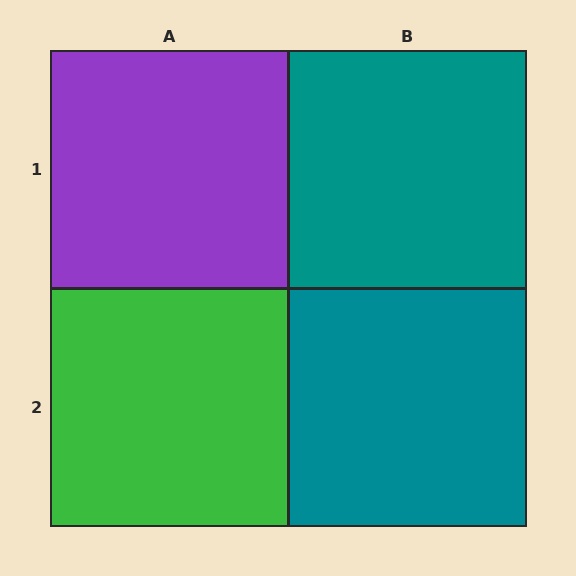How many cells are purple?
1 cell is purple.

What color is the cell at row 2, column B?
Teal.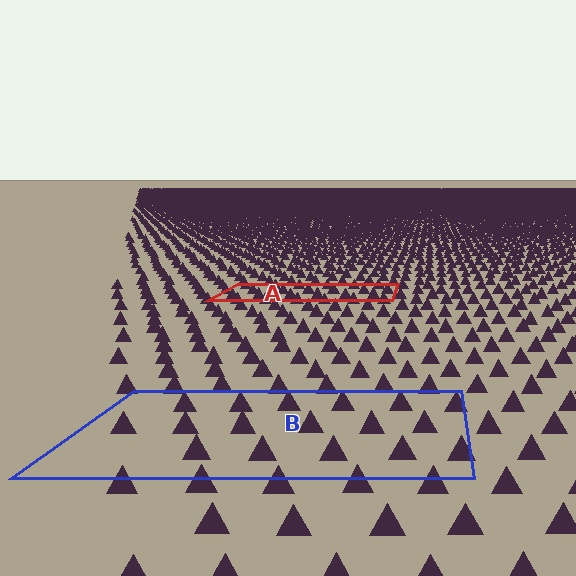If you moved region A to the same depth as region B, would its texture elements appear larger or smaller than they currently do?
They would appear larger. At a closer depth, the same texture elements are projected at a bigger on-screen size.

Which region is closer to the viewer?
Region B is closer. The texture elements there are larger and more spread out.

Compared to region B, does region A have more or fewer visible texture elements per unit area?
Region A has more texture elements per unit area — they are packed more densely because it is farther away.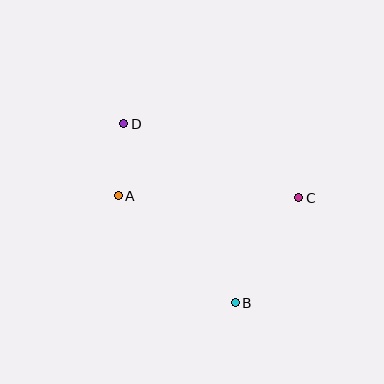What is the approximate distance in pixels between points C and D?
The distance between C and D is approximately 190 pixels.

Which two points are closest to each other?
Points A and D are closest to each other.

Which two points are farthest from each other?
Points B and D are farthest from each other.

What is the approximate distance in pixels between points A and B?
The distance between A and B is approximately 158 pixels.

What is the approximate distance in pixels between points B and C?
The distance between B and C is approximately 122 pixels.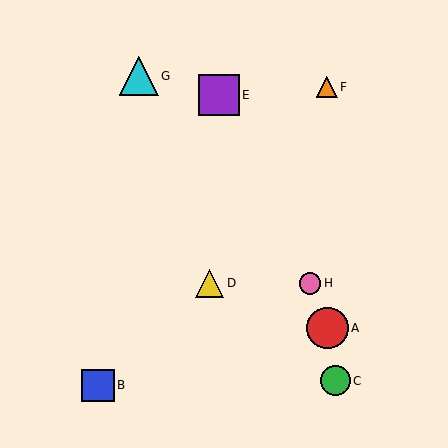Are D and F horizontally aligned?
No, D is at y≈283 and F is at y≈87.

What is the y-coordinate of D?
Object D is at y≈283.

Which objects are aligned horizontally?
Objects D, H are aligned horizontally.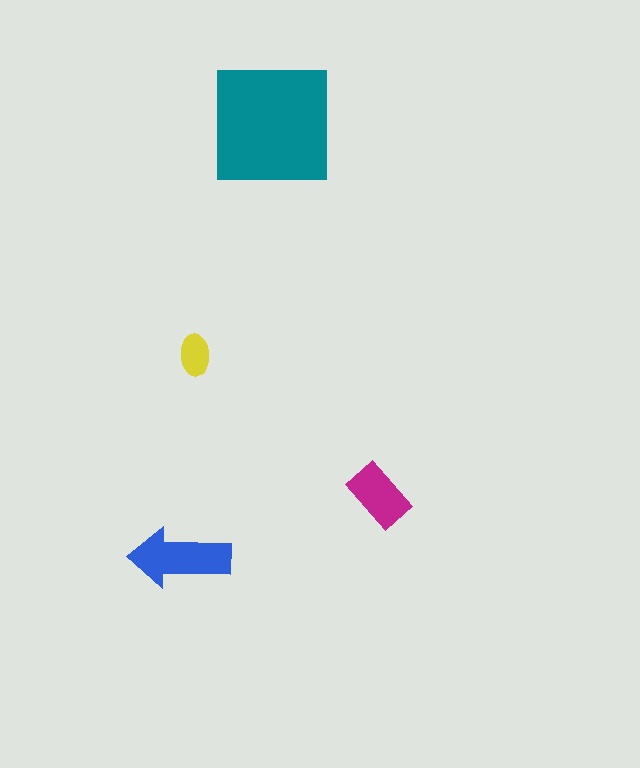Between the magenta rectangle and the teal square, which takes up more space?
The teal square.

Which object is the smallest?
The yellow ellipse.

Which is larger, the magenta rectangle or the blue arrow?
The blue arrow.